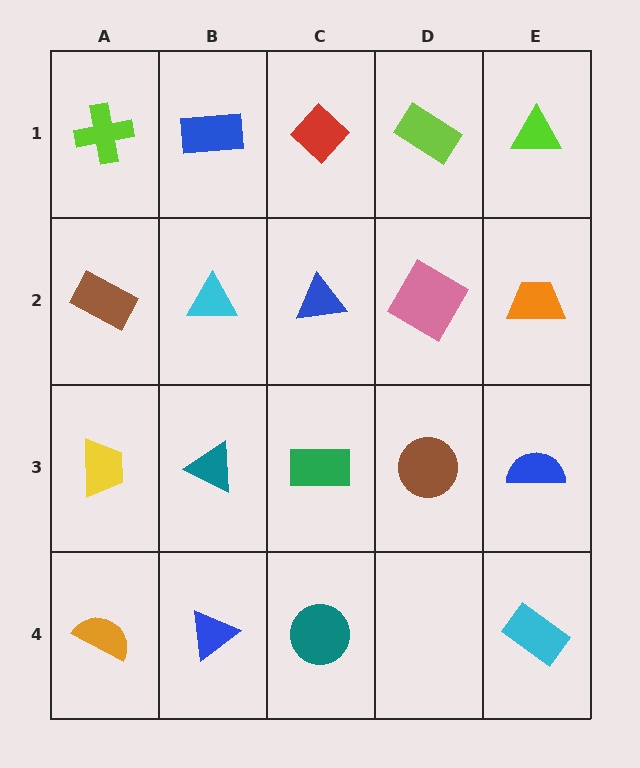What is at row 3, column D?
A brown circle.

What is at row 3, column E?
A blue semicircle.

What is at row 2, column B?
A cyan triangle.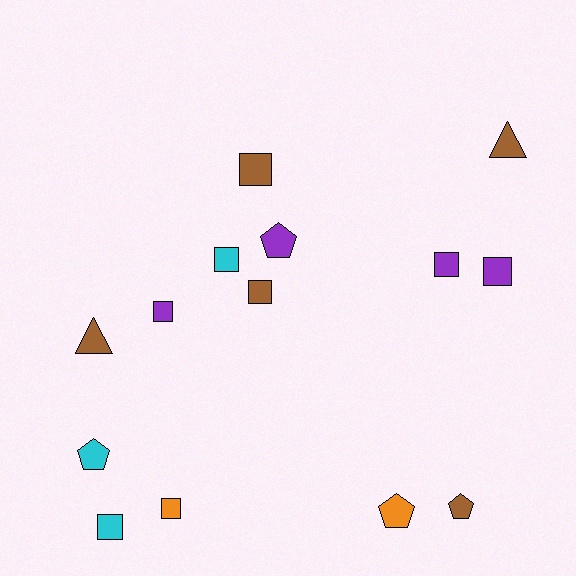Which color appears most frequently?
Brown, with 5 objects.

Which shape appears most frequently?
Square, with 8 objects.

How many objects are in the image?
There are 14 objects.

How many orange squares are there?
There is 1 orange square.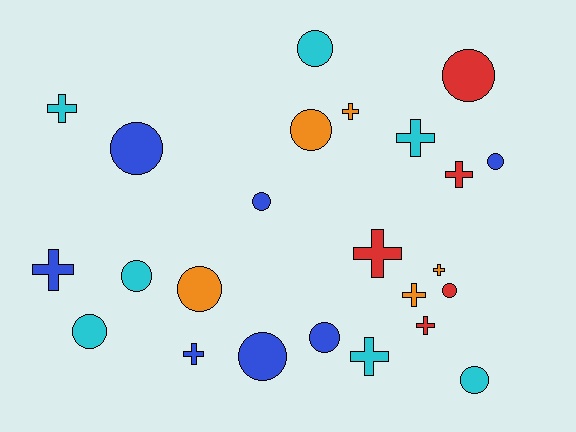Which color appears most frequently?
Blue, with 7 objects.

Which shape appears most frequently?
Circle, with 13 objects.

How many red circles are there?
There are 2 red circles.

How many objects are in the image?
There are 24 objects.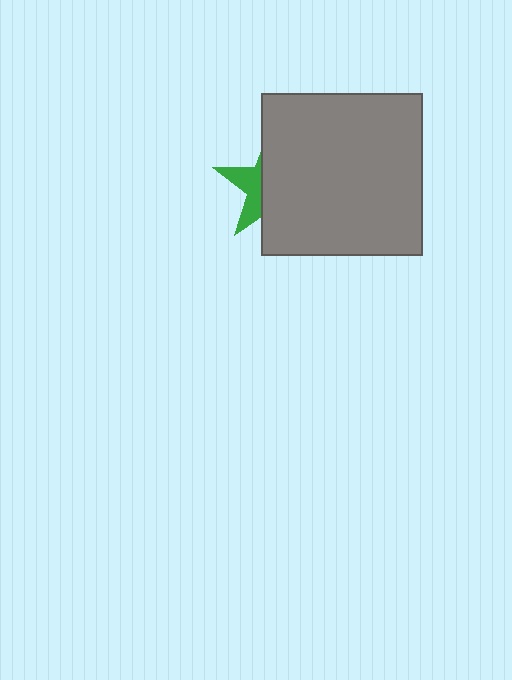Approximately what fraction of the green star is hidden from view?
Roughly 65% of the green star is hidden behind the gray square.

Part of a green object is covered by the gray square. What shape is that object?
It is a star.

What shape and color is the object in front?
The object in front is a gray square.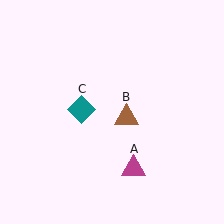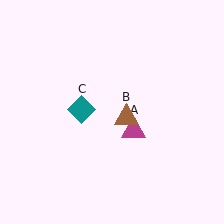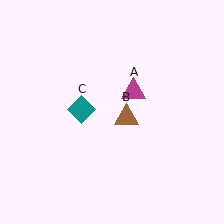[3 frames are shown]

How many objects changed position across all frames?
1 object changed position: magenta triangle (object A).